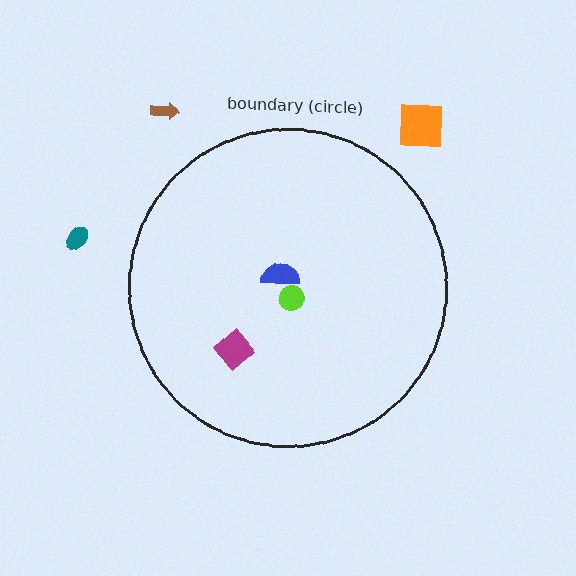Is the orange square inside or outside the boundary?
Outside.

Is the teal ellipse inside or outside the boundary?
Outside.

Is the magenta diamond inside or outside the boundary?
Inside.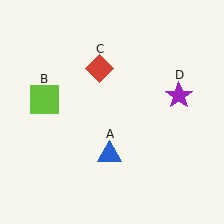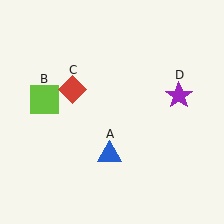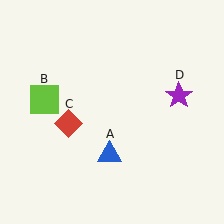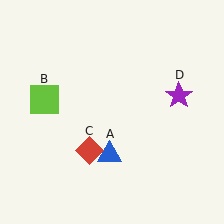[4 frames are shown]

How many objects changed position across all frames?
1 object changed position: red diamond (object C).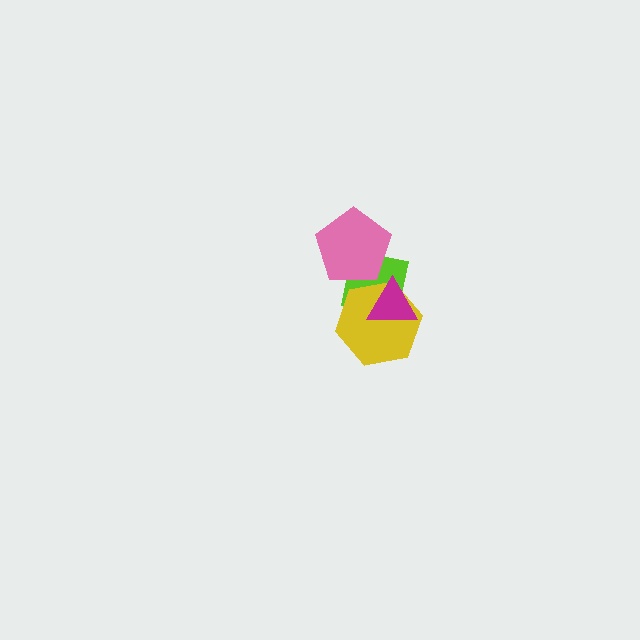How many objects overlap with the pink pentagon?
1 object overlaps with the pink pentagon.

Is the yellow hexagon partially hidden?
Yes, it is partially covered by another shape.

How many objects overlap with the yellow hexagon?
2 objects overlap with the yellow hexagon.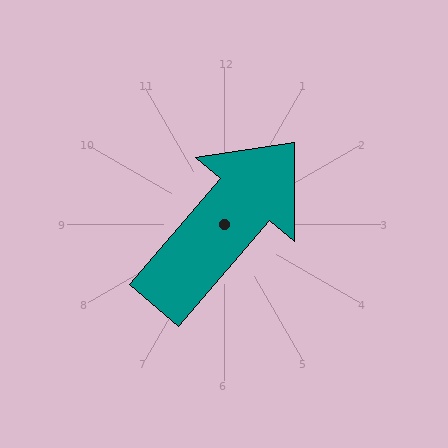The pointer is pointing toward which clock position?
Roughly 1 o'clock.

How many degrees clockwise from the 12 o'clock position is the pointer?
Approximately 41 degrees.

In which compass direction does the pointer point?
Northeast.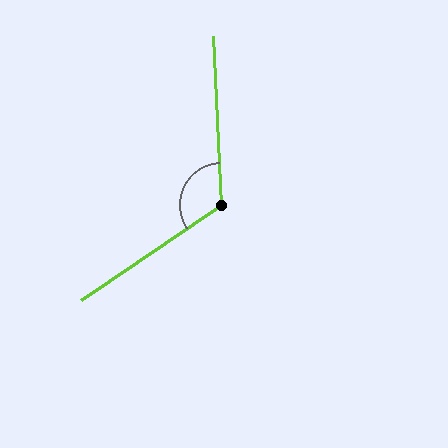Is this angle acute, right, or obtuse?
It is obtuse.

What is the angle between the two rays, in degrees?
Approximately 121 degrees.